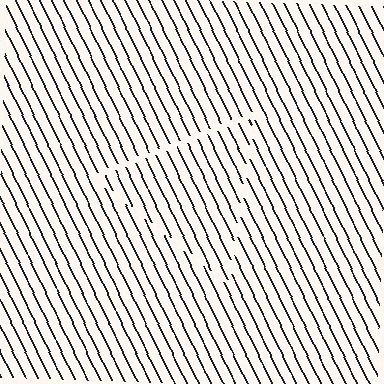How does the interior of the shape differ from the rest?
The interior of the shape contains the same grating, shifted by half a period — the contour is defined by the phase discontinuity where line-ends from the inner and outer gratings abut.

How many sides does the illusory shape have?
3 sides — the line-ends trace a triangle.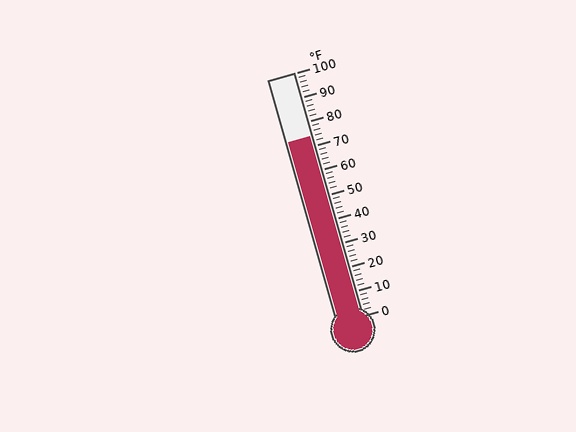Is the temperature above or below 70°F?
The temperature is above 70°F.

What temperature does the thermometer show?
The thermometer shows approximately 74°F.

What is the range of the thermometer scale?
The thermometer scale ranges from 0°F to 100°F.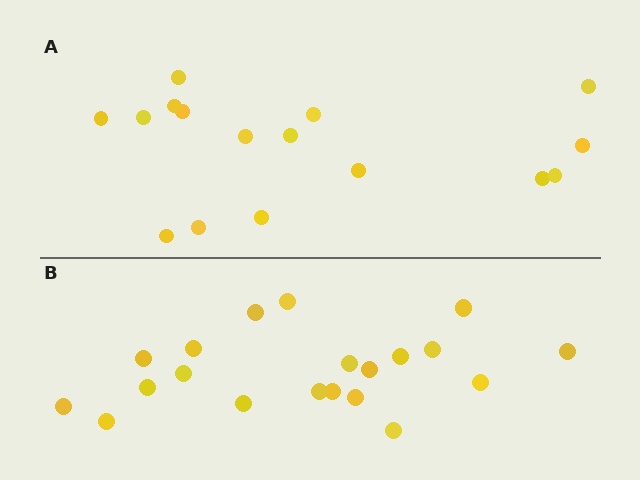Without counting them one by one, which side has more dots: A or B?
Region B (the bottom region) has more dots.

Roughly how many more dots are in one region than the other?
Region B has about 4 more dots than region A.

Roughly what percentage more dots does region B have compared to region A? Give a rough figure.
About 25% more.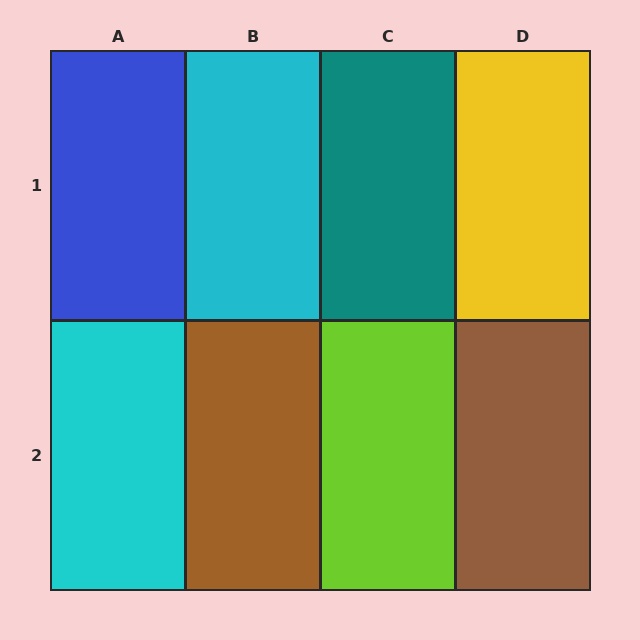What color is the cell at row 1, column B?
Cyan.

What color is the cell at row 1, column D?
Yellow.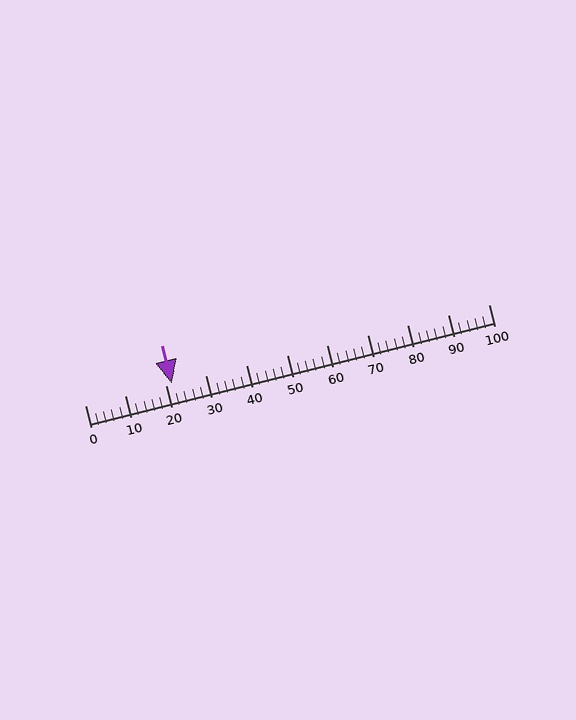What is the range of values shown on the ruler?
The ruler shows values from 0 to 100.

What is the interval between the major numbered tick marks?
The major tick marks are spaced 10 units apart.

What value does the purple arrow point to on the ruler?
The purple arrow points to approximately 22.